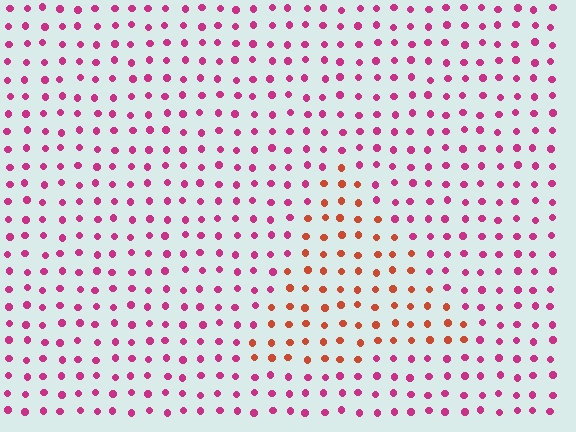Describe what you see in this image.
The image is filled with small magenta elements in a uniform arrangement. A triangle-shaped region is visible where the elements are tinted to a slightly different hue, forming a subtle color boundary.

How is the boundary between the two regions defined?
The boundary is defined purely by a slight shift in hue (about 44 degrees). Spacing, size, and orientation are identical on both sides.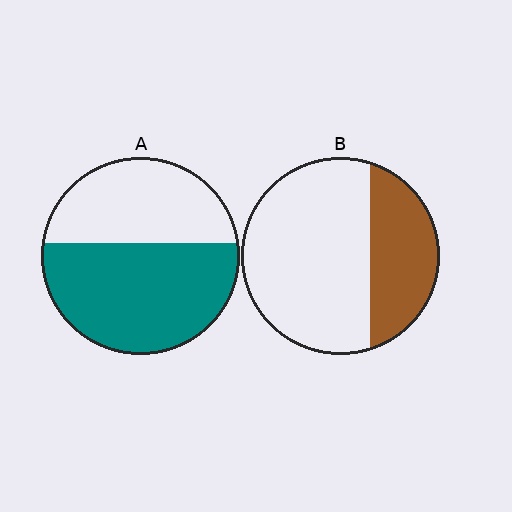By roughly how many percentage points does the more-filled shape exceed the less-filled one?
By roughly 25 percentage points (A over B).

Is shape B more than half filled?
No.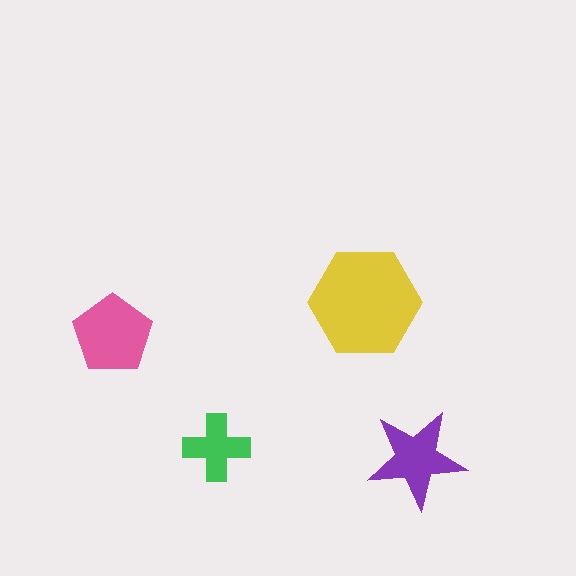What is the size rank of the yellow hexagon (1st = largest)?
1st.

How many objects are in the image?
There are 4 objects in the image.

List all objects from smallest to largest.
The green cross, the purple star, the pink pentagon, the yellow hexagon.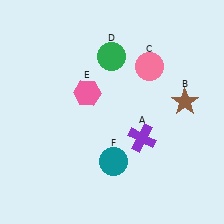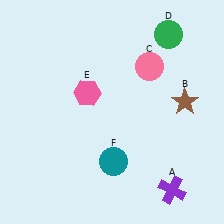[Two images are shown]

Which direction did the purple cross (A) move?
The purple cross (A) moved down.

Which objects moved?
The objects that moved are: the purple cross (A), the green circle (D).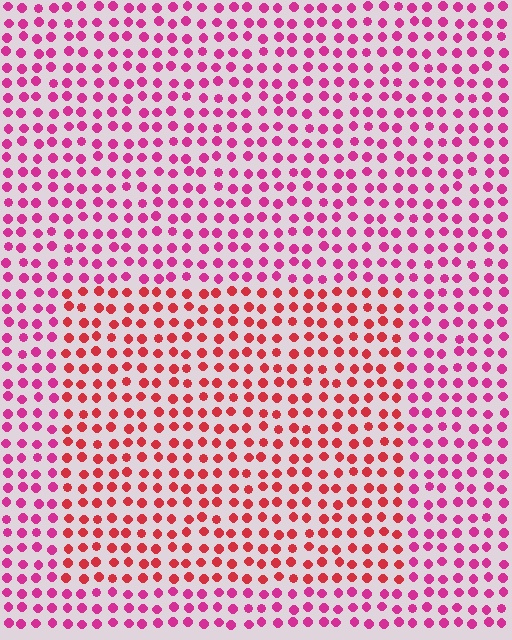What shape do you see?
I see a rectangle.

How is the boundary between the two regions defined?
The boundary is defined purely by a slight shift in hue (about 33 degrees). Spacing, size, and orientation are identical on both sides.